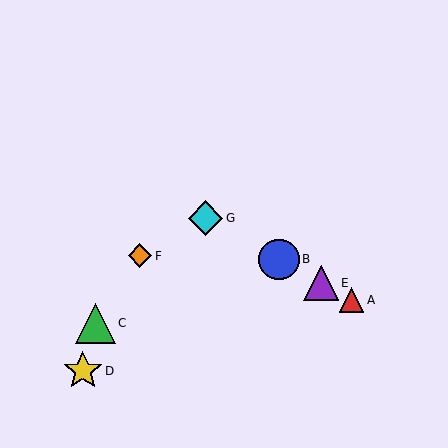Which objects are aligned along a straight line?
Objects A, B, E, G are aligned along a straight line.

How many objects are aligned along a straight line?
4 objects (A, B, E, G) are aligned along a straight line.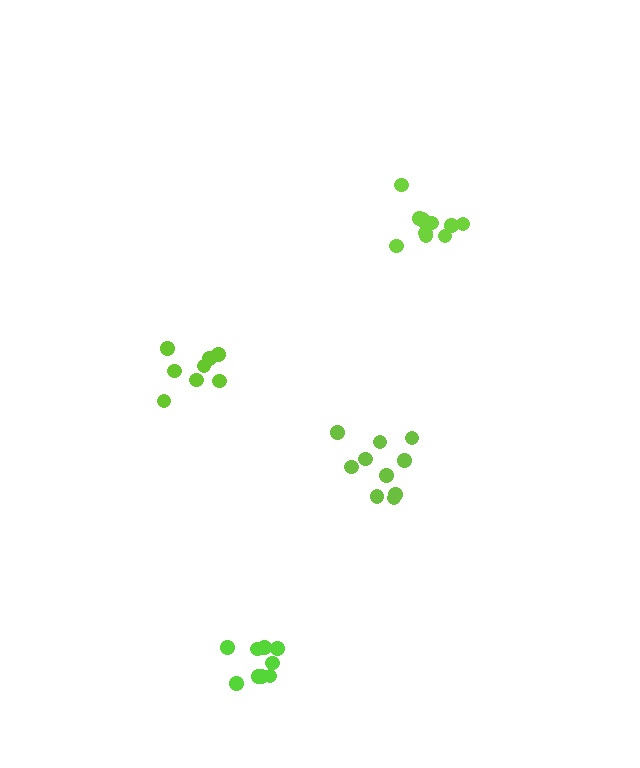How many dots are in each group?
Group 1: 10 dots, Group 2: 11 dots, Group 3: 8 dots, Group 4: 9 dots (38 total).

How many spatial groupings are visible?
There are 4 spatial groupings.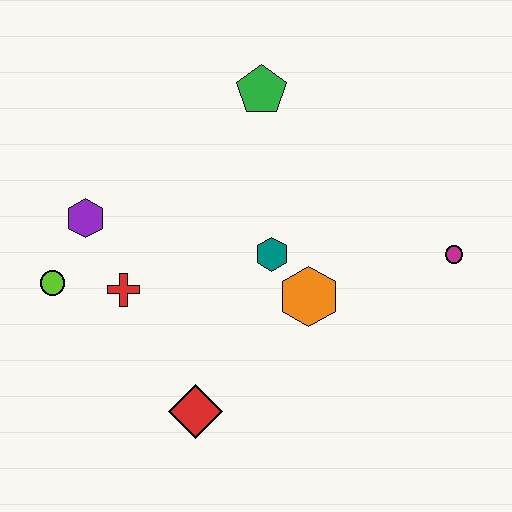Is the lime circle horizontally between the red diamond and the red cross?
No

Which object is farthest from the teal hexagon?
The lime circle is farthest from the teal hexagon.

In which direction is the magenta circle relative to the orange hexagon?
The magenta circle is to the right of the orange hexagon.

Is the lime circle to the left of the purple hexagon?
Yes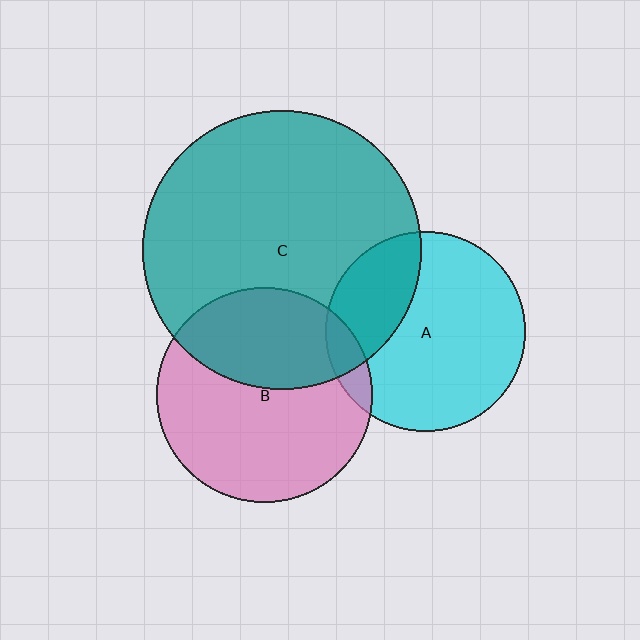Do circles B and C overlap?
Yes.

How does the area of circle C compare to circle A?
Approximately 1.9 times.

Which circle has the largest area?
Circle C (teal).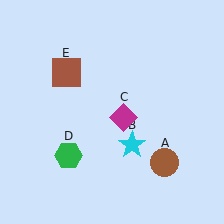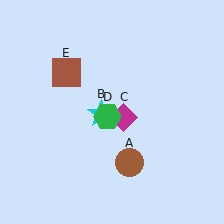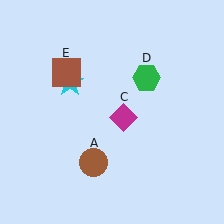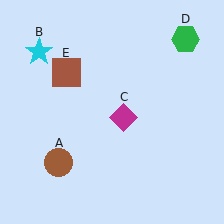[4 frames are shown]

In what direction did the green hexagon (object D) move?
The green hexagon (object D) moved up and to the right.